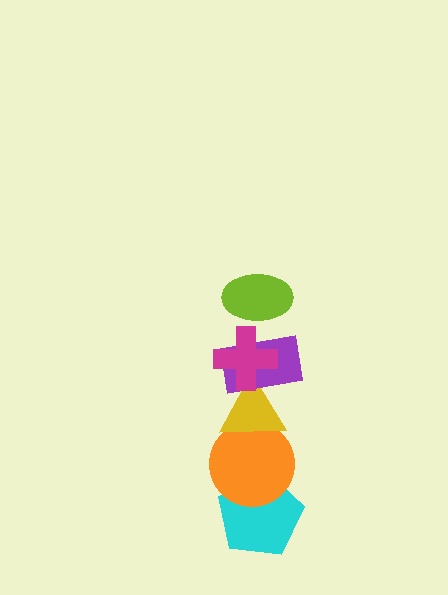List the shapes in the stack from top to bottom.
From top to bottom: the lime ellipse, the magenta cross, the purple rectangle, the yellow triangle, the orange circle, the cyan pentagon.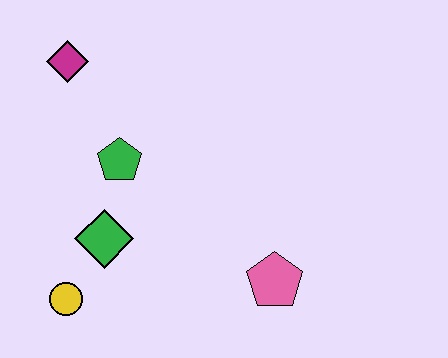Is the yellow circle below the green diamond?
Yes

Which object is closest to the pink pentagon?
The green diamond is closest to the pink pentagon.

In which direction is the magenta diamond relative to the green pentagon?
The magenta diamond is above the green pentagon.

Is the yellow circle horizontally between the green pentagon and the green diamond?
No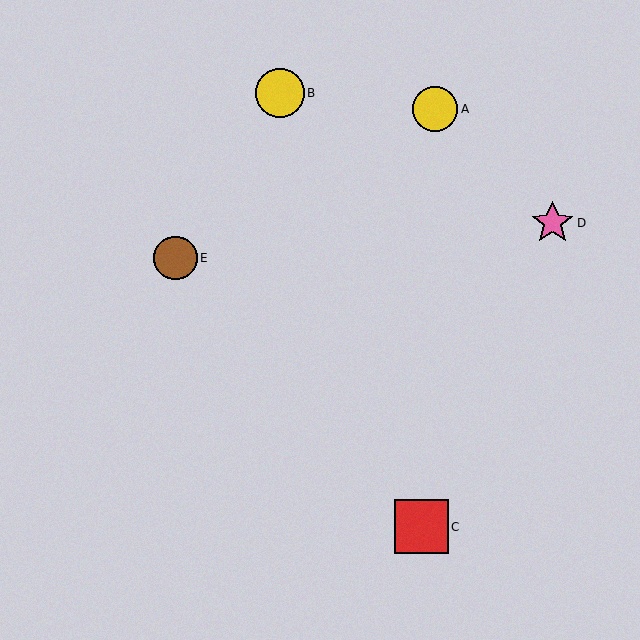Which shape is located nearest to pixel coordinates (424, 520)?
The red square (labeled C) at (421, 527) is nearest to that location.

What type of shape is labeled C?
Shape C is a red square.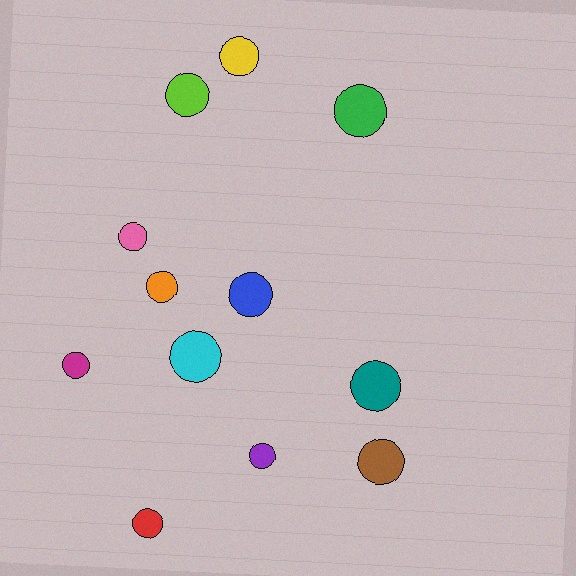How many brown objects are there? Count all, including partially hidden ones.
There is 1 brown object.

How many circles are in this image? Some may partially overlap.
There are 12 circles.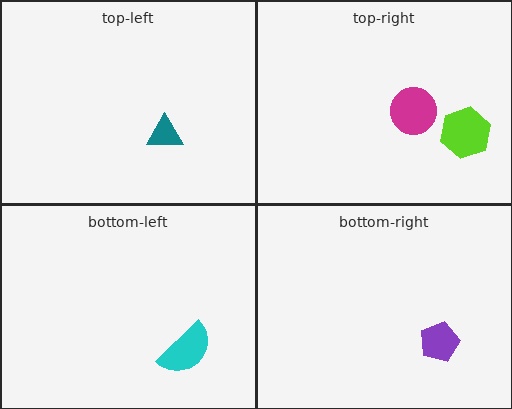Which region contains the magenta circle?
The top-right region.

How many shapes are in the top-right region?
2.